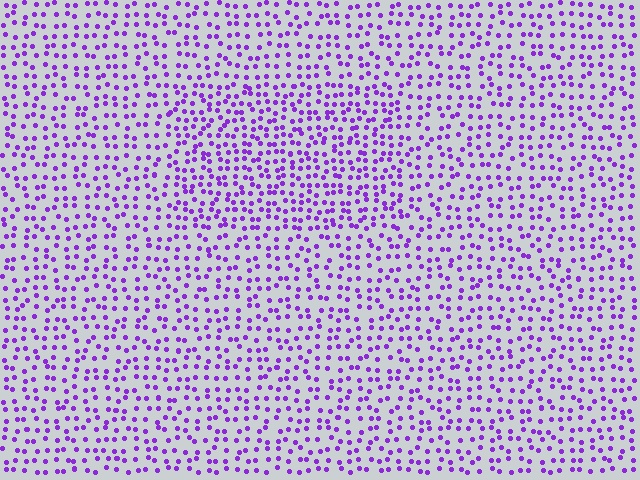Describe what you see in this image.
The image contains small purple elements arranged at two different densities. A rectangle-shaped region is visible where the elements are more densely packed than the surrounding area.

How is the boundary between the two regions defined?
The boundary is defined by a change in element density (approximately 1.5x ratio). All elements are the same color, size, and shape.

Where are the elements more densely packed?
The elements are more densely packed inside the rectangle boundary.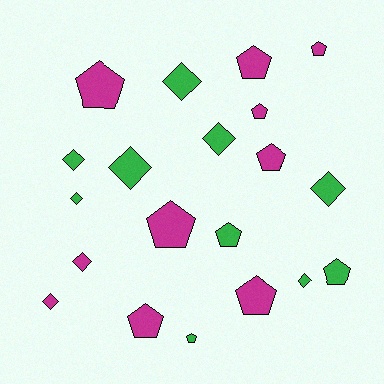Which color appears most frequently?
Green, with 10 objects.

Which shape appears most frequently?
Pentagon, with 11 objects.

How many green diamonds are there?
There are 7 green diamonds.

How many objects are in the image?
There are 20 objects.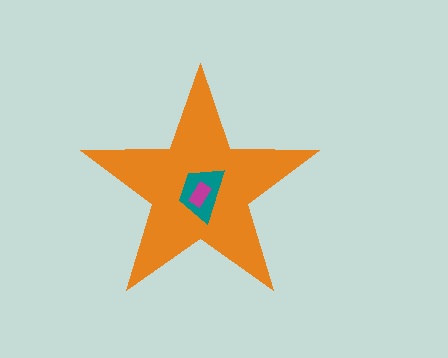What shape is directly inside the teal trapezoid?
The magenta rectangle.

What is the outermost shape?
The orange star.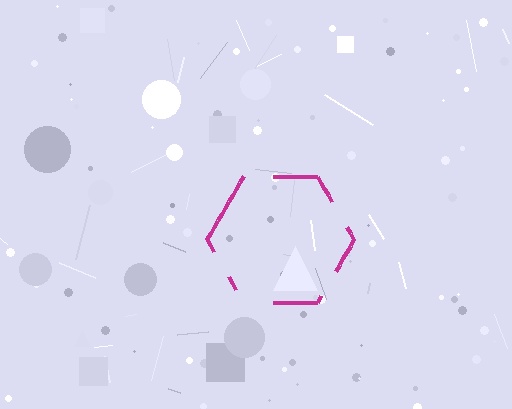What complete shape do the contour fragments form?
The contour fragments form a hexagon.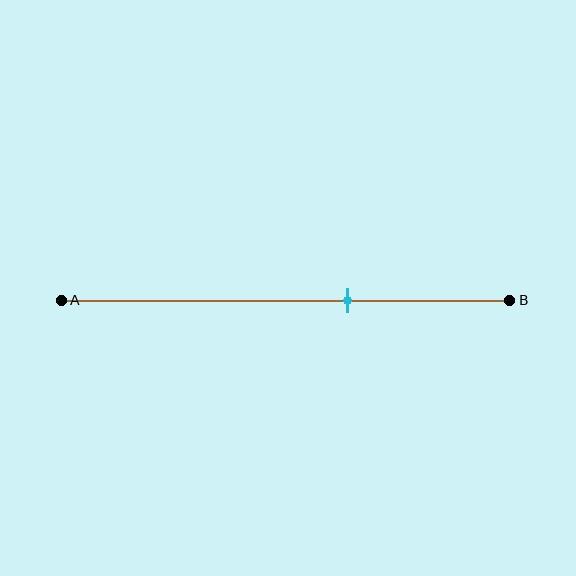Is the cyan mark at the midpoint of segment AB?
No, the mark is at about 65% from A, not at the 50% midpoint.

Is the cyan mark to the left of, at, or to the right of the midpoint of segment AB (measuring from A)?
The cyan mark is to the right of the midpoint of segment AB.